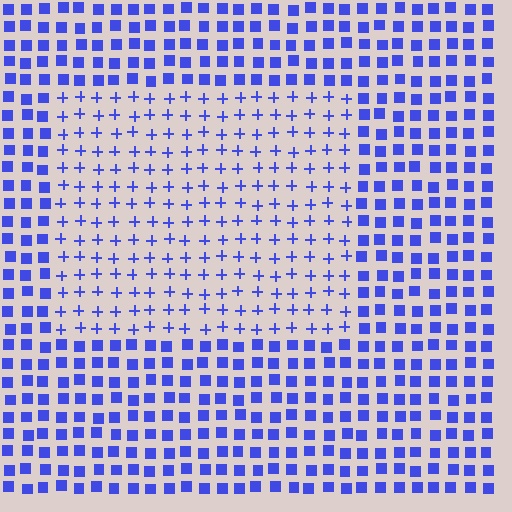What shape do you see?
I see a rectangle.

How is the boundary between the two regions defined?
The boundary is defined by a change in element shape: plus signs inside vs. squares outside. All elements share the same color and spacing.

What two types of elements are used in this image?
The image uses plus signs inside the rectangle region and squares outside it.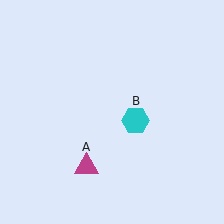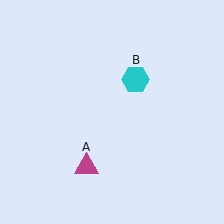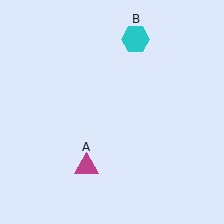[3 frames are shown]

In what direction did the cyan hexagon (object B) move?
The cyan hexagon (object B) moved up.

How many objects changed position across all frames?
1 object changed position: cyan hexagon (object B).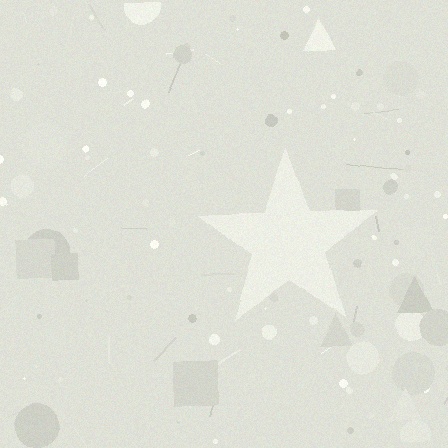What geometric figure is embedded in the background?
A star is embedded in the background.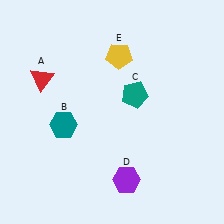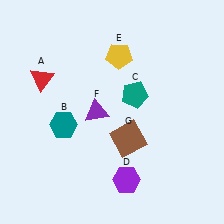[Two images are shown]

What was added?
A purple triangle (F), a brown square (G) were added in Image 2.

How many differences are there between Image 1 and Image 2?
There are 2 differences between the two images.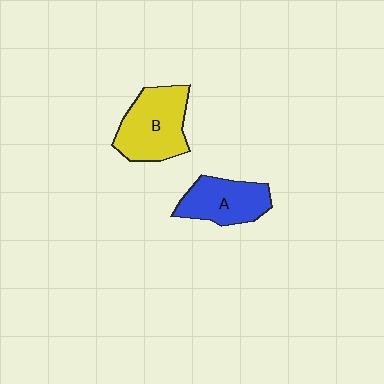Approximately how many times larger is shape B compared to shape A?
Approximately 1.3 times.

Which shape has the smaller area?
Shape A (blue).